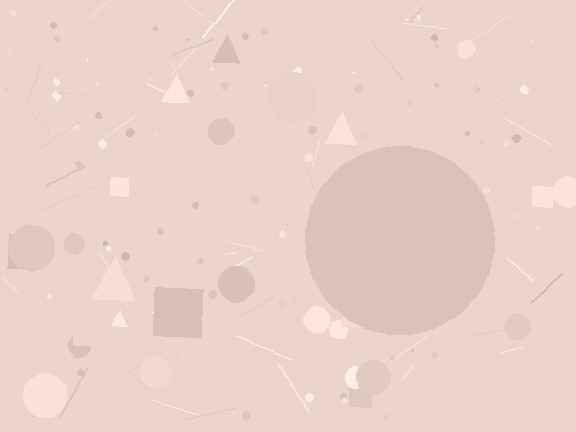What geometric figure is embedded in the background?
A circle is embedded in the background.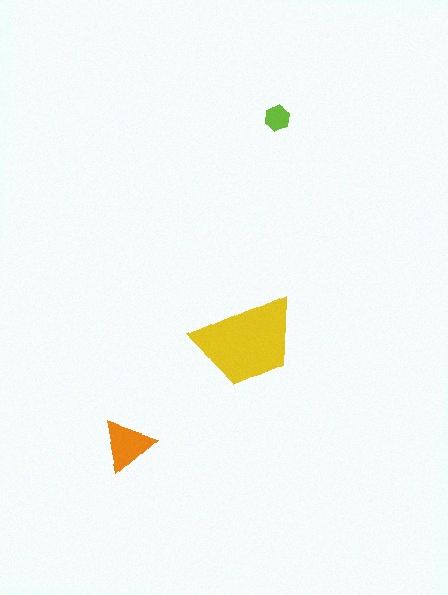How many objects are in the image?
There are 3 objects in the image.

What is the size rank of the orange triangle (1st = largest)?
2nd.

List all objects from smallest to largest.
The lime hexagon, the orange triangle, the yellow trapezoid.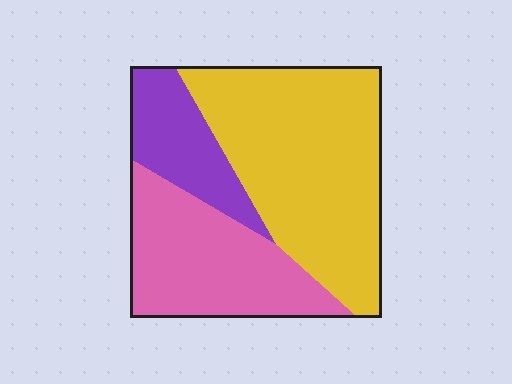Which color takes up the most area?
Yellow, at roughly 50%.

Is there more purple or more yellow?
Yellow.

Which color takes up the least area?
Purple, at roughly 15%.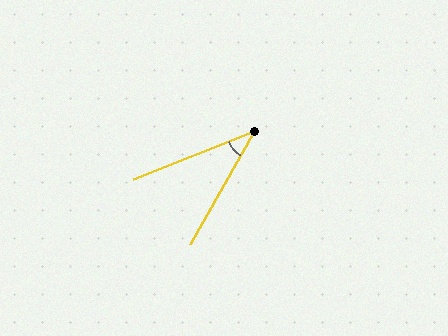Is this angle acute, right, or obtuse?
It is acute.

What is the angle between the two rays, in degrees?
Approximately 39 degrees.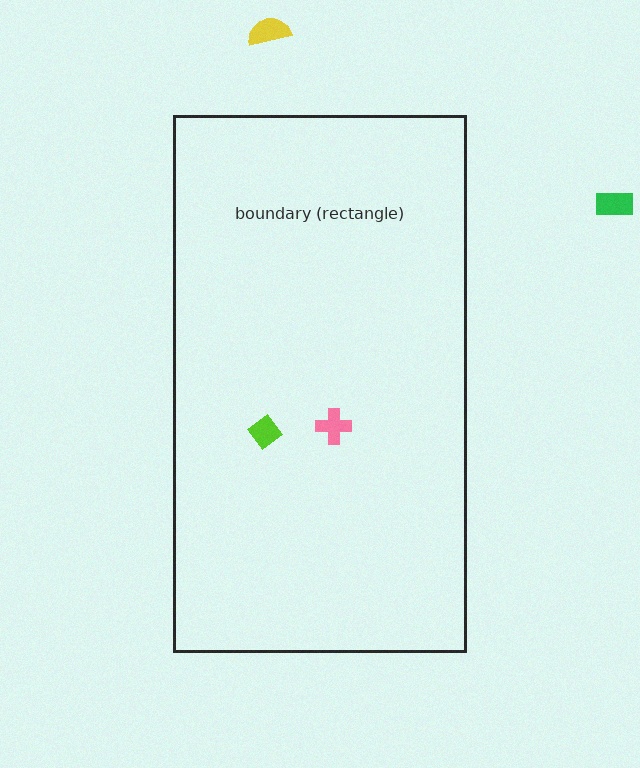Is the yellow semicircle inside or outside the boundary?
Outside.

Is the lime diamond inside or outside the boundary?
Inside.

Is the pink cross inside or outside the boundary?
Inside.